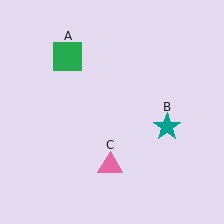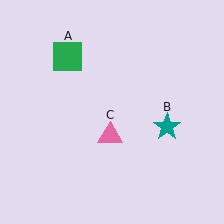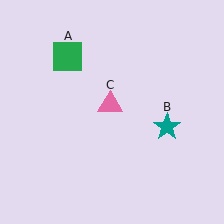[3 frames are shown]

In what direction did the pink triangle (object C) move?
The pink triangle (object C) moved up.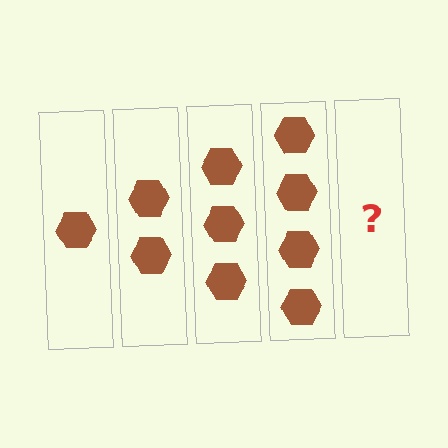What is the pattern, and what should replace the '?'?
The pattern is that each step adds one more hexagon. The '?' should be 5 hexagons.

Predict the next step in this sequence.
The next step is 5 hexagons.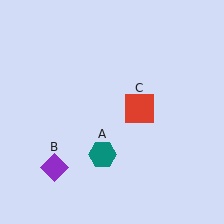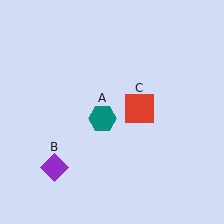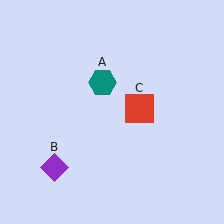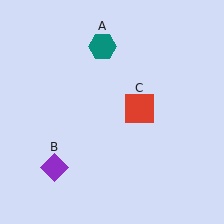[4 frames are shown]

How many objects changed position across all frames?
1 object changed position: teal hexagon (object A).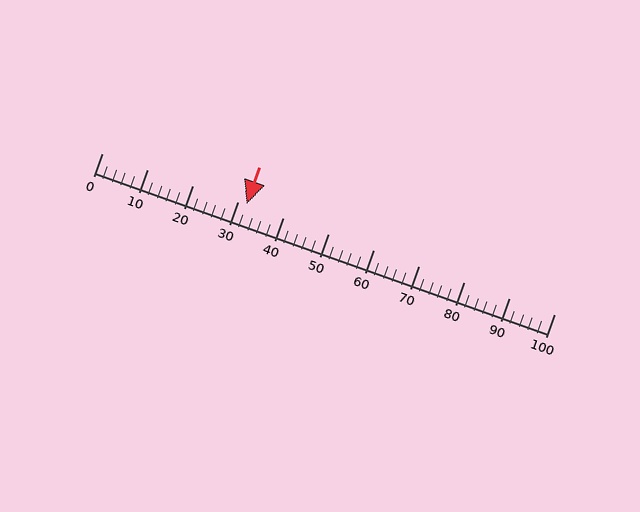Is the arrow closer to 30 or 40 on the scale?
The arrow is closer to 30.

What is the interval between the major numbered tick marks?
The major tick marks are spaced 10 units apart.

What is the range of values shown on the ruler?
The ruler shows values from 0 to 100.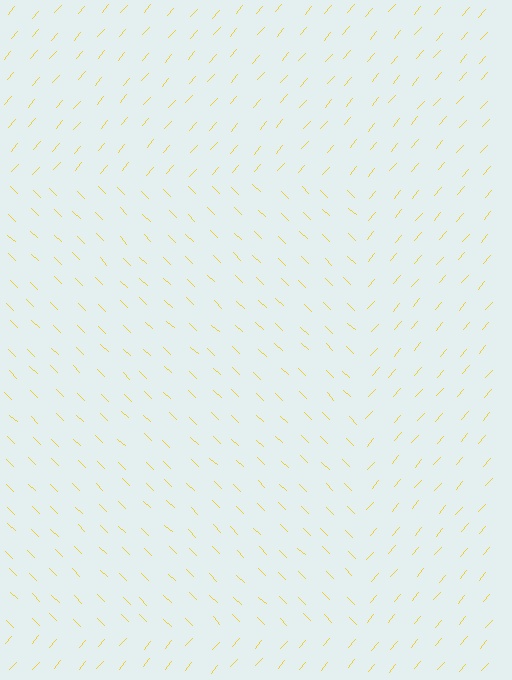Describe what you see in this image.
The image is filled with small yellow line segments. A rectangle region in the image has lines oriented differently from the surrounding lines, creating a visible texture boundary.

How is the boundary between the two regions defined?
The boundary is defined purely by a change in line orientation (approximately 87 degrees difference). All lines are the same color and thickness.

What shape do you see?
I see a rectangle.